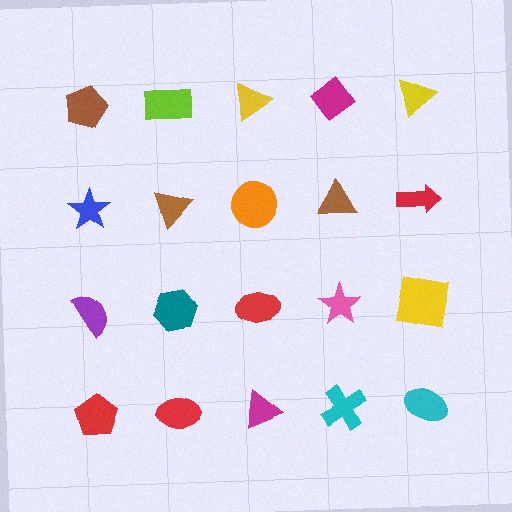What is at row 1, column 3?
A yellow triangle.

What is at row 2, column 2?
A brown triangle.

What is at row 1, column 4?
A magenta diamond.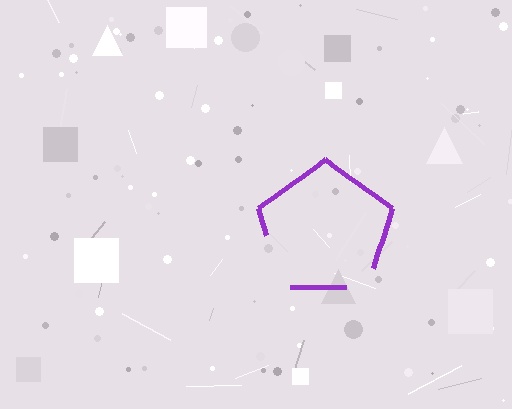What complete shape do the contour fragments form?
The contour fragments form a pentagon.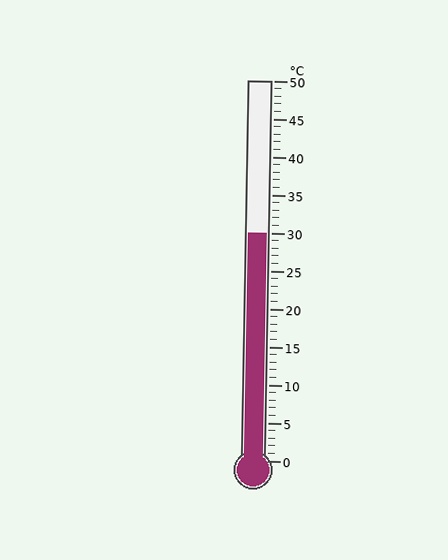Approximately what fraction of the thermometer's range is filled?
The thermometer is filled to approximately 60% of its range.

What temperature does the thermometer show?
The thermometer shows approximately 30°C.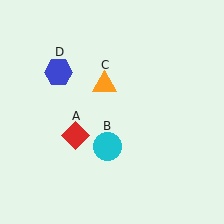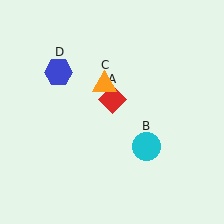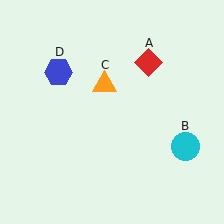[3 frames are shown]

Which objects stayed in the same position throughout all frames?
Orange triangle (object C) and blue hexagon (object D) remained stationary.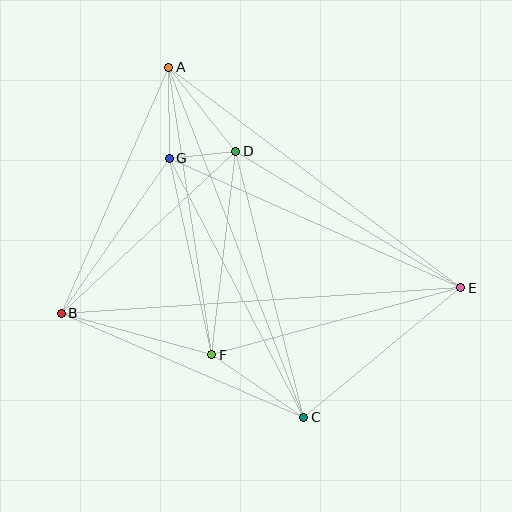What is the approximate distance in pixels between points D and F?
The distance between D and F is approximately 205 pixels.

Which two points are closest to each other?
Points D and G are closest to each other.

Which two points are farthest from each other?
Points B and E are farthest from each other.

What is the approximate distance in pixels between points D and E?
The distance between D and E is approximately 264 pixels.